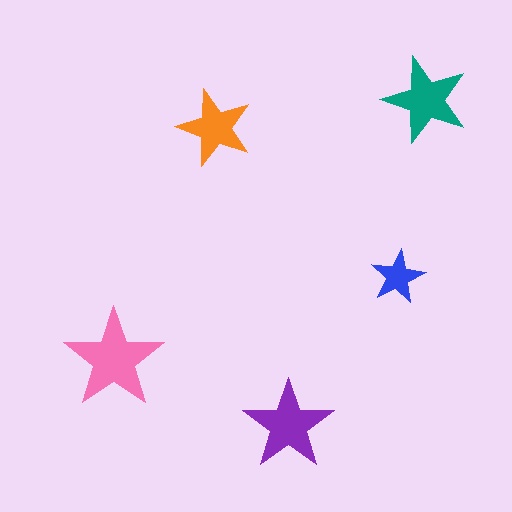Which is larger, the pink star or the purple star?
The pink one.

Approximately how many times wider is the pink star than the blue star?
About 2 times wider.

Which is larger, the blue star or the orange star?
The orange one.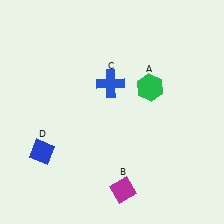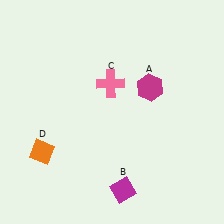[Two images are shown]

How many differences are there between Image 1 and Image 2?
There are 3 differences between the two images.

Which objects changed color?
A changed from green to magenta. C changed from blue to pink. D changed from blue to orange.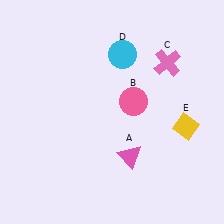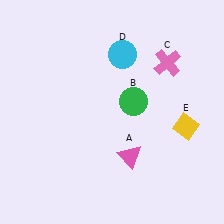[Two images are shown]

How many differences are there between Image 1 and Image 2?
There is 1 difference between the two images.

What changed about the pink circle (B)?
In Image 1, B is pink. In Image 2, it changed to green.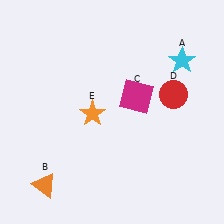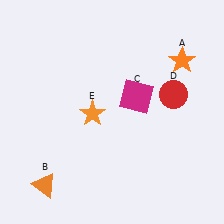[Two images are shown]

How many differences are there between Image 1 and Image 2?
There is 1 difference between the two images.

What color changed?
The star (A) changed from cyan in Image 1 to orange in Image 2.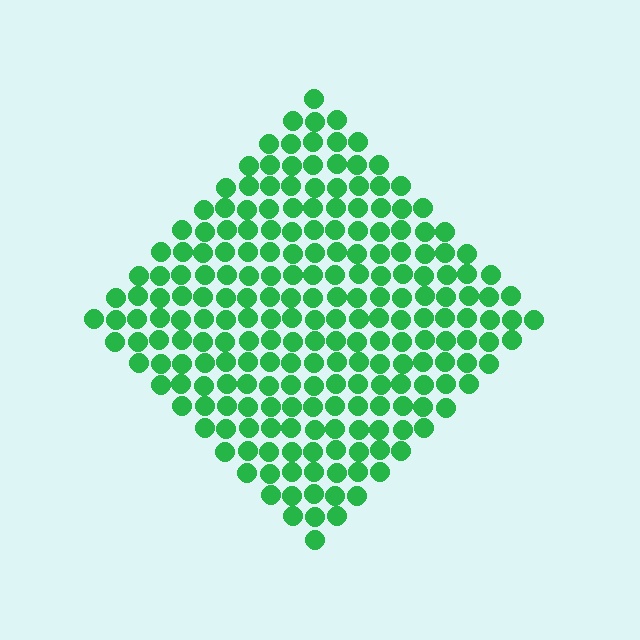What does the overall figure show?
The overall figure shows a diamond.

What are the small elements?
The small elements are circles.